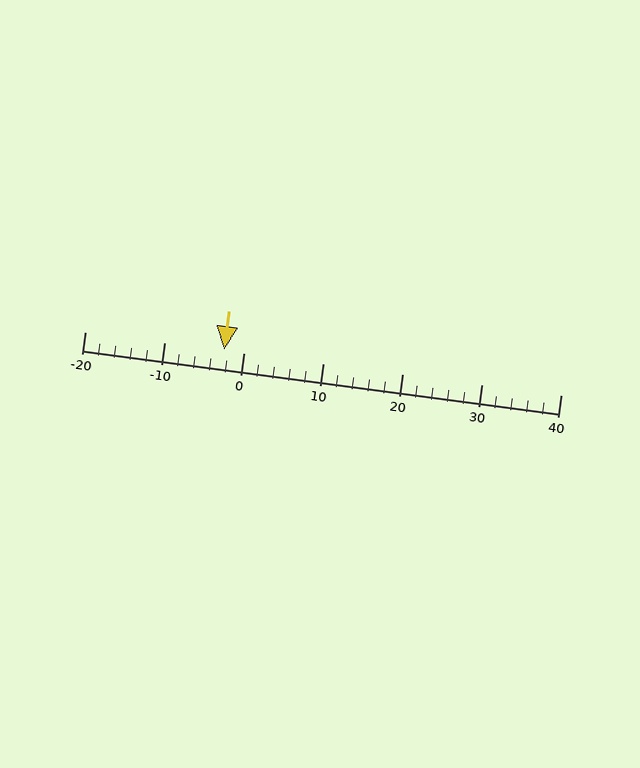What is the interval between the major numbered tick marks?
The major tick marks are spaced 10 units apart.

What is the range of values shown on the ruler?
The ruler shows values from -20 to 40.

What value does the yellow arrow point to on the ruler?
The yellow arrow points to approximately -2.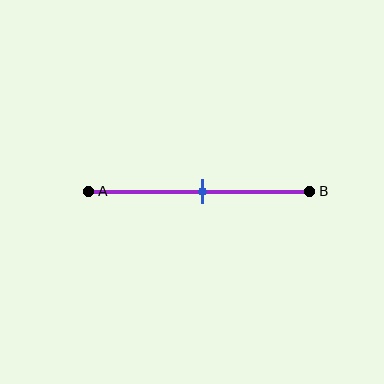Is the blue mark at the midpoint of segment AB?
Yes, the mark is approximately at the midpoint.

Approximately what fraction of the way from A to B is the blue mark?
The blue mark is approximately 50% of the way from A to B.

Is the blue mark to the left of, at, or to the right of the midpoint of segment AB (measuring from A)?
The blue mark is approximately at the midpoint of segment AB.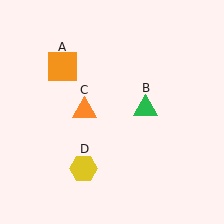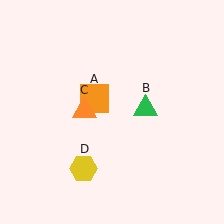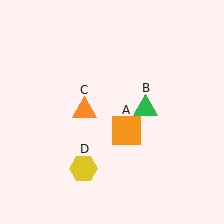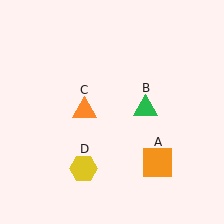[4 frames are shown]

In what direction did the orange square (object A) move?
The orange square (object A) moved down and to the right.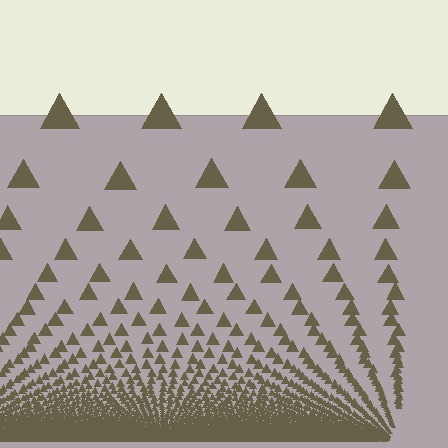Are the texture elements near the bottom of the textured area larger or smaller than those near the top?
Smaller. The gradient is inverted — elements near the bottom are smaller and denser.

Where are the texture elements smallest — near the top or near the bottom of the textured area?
Near the bottom.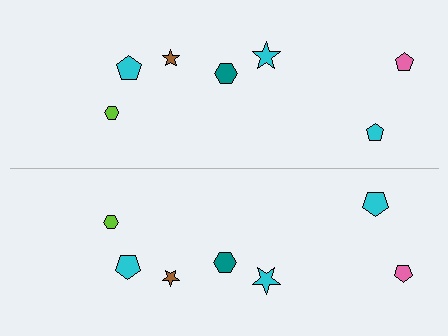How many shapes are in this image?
There are 14 shapes in this image.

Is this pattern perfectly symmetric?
No, the pattern is not perfectly symmetric. The cyan pentagon on the bottom side has a different size than its mirror counterpart.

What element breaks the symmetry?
The cyan pentagon on the bottom side has a different size than its mirror counterpart.